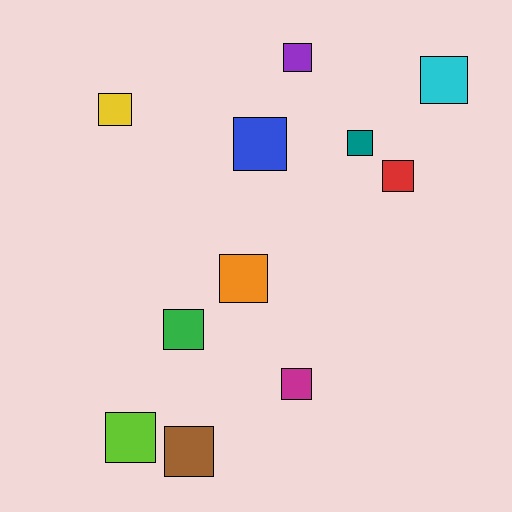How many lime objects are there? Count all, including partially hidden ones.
There is 1 lime object.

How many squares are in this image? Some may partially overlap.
There are 11 squares.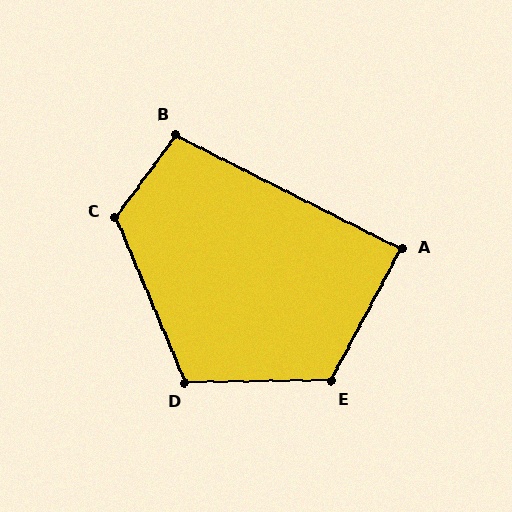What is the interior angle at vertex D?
Approximately 112 degrees (obtuse).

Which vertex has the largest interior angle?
C, at approximately 121 degrees.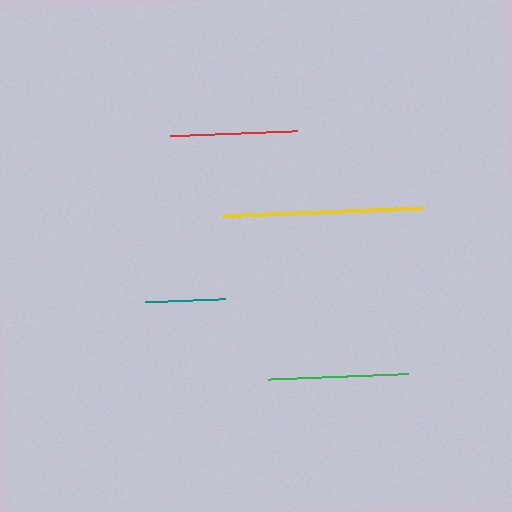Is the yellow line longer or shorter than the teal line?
The yellow line is longer than the teal line.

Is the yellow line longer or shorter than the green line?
The yellow line is longer than the green line.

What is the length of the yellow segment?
The yellow segment is approximately 201 pixels long.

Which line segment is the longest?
The yellow line is the longest at approximately 201 pixels.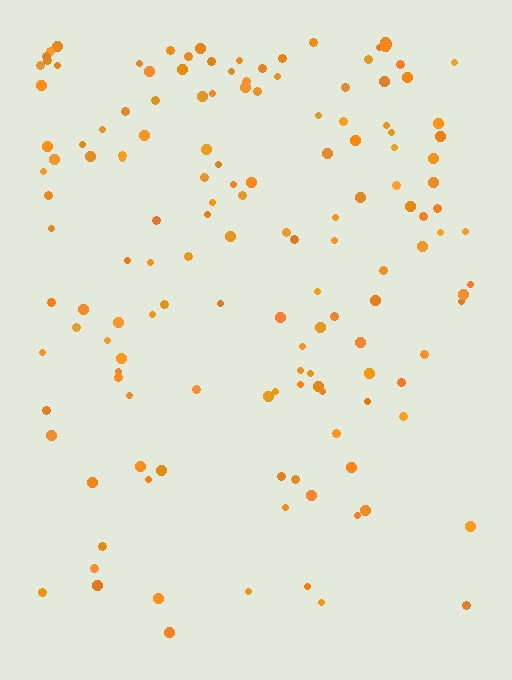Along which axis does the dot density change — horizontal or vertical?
Vertical.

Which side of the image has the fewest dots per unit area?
The bottom.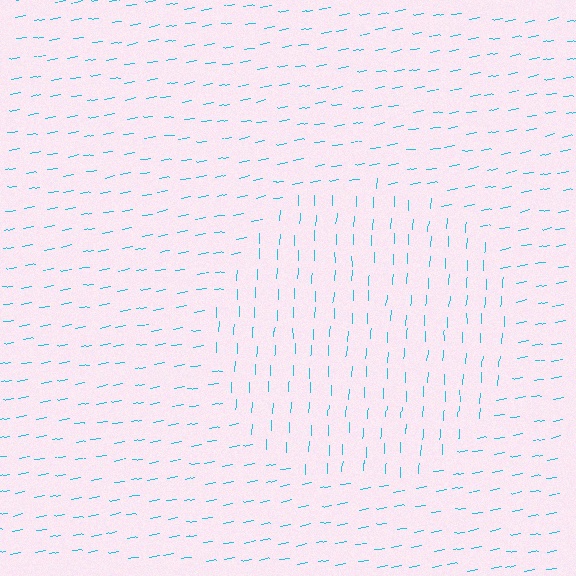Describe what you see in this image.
The image is filled with small cyan line segments. A circle region in the image has lines oriented differently from the surrounding lines, creating a visible texture boundary.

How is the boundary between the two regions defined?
The boundary is defined purely by a change in line orientation (approximately 78 degrees difference). All lines are the same color and thickness.